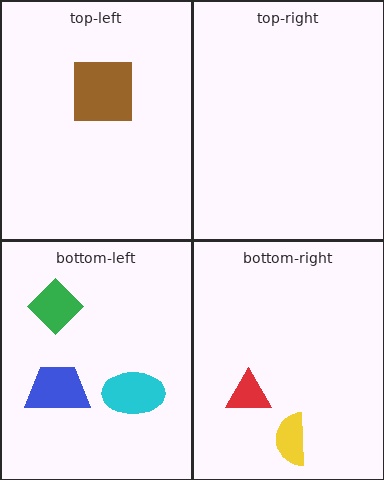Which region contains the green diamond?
The bottom-left region.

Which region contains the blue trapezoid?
The bottom-left region.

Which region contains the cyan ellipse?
The bottom-left region.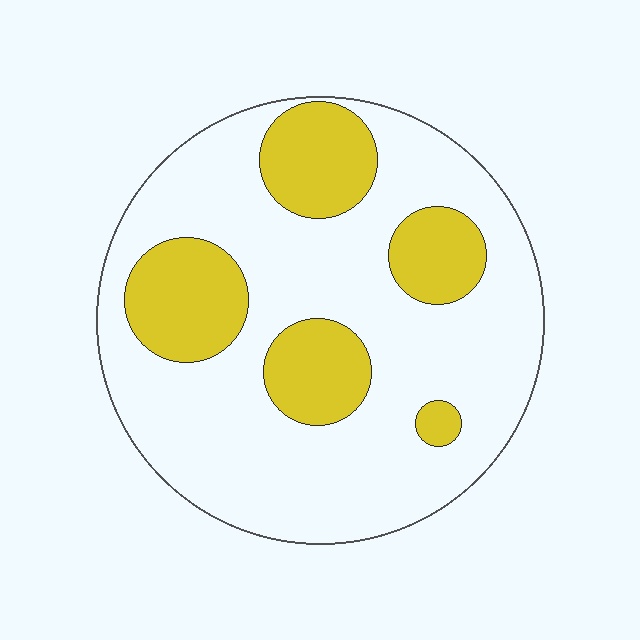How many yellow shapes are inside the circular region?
5.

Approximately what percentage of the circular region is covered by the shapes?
Approximately 25%.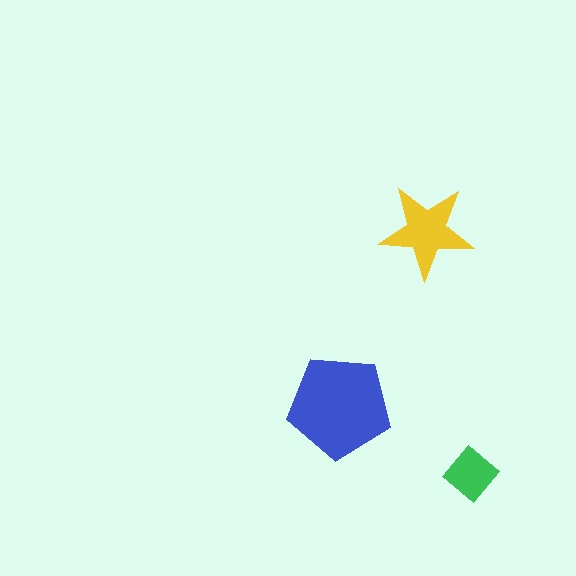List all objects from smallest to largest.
The green diamond, the yellow star, the blue pentagon.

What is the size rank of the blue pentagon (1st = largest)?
1st.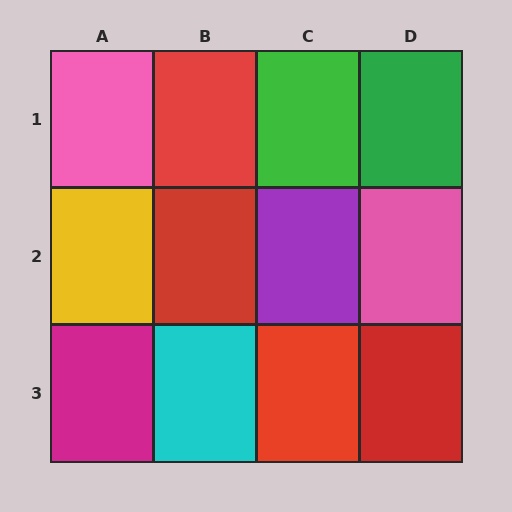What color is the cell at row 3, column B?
Cyan.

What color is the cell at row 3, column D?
Red.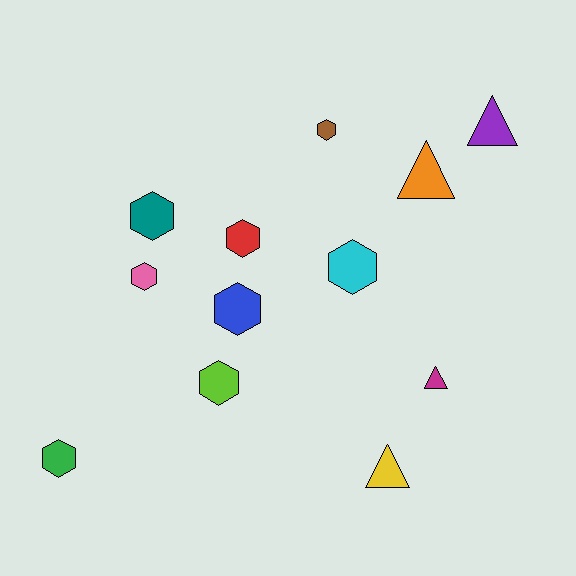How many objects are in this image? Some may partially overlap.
There are 12 objects.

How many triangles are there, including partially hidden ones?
There are 4 triangles.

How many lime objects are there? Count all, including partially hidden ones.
There is 1 lime object.